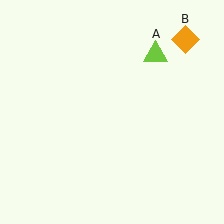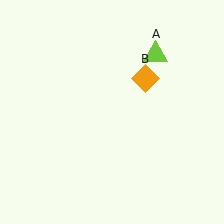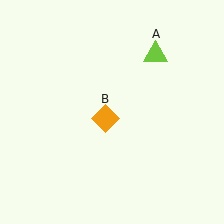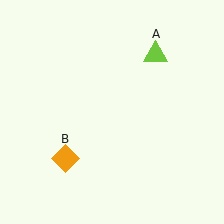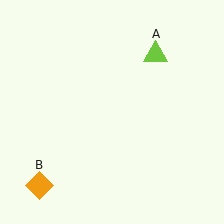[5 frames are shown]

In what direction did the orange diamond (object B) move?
The orange diamond (object B) moved down and to the left.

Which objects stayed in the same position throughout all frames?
Lime triangle (object A) remained stationary.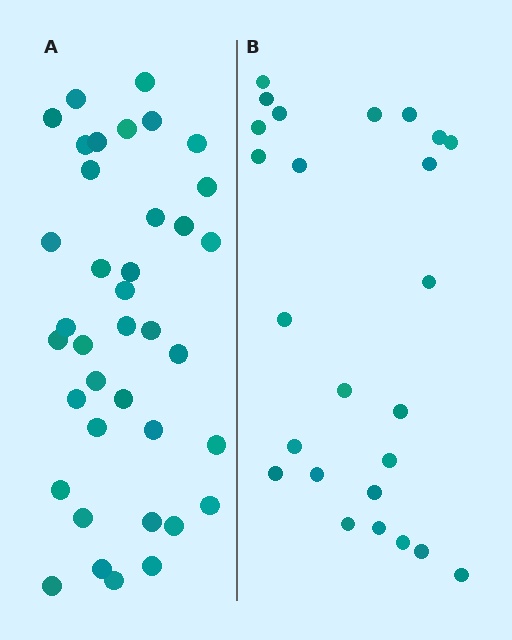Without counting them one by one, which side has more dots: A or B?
Region A (the left region) has more dots.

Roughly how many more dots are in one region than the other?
Region A has approximately 15 more dots than region B.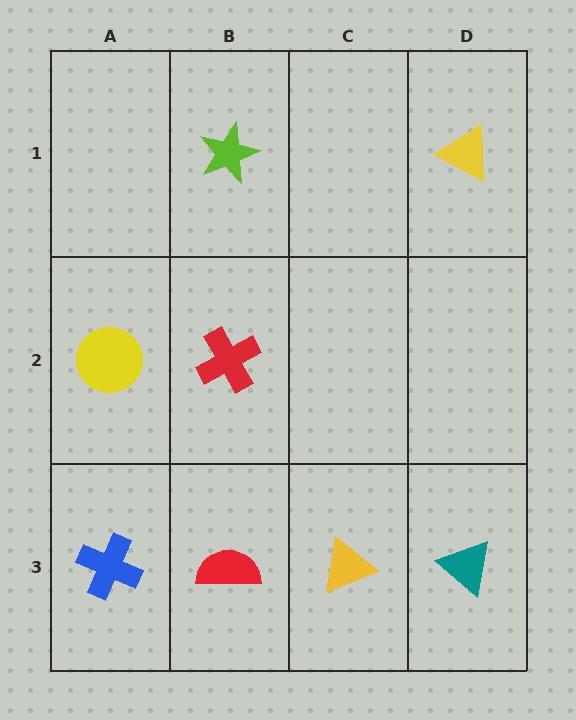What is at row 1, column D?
A yellow triangle.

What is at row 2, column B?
A red cross.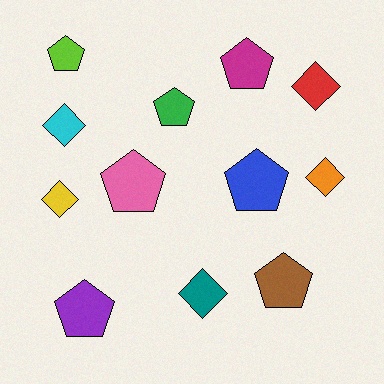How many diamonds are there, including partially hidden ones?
There are 5 diamonds.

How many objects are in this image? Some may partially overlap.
There are 12 objects.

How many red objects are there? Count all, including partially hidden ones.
There is 1 red object.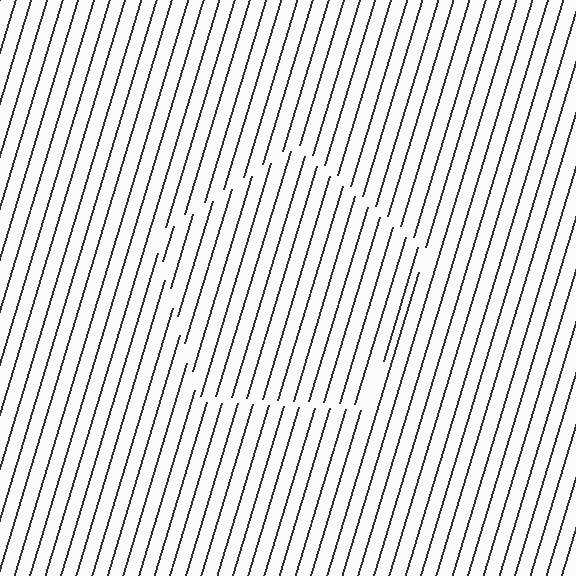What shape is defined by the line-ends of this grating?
An illusory pentagon. The interior of the shape contains the same grating, shifted by half a period — the contour is defined by the phase discontinuity where line-ends from the inner and outer gratings abut.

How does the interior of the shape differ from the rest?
The interior of the shape contains the same grating, shifted by half a period — the contour is defined by the phase discontinuity where line-ends from the inner and outer gratings abut.